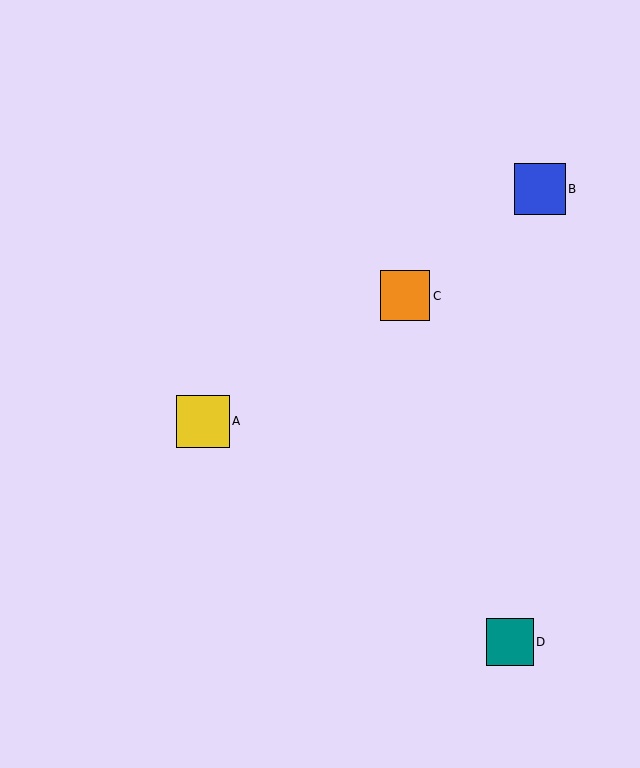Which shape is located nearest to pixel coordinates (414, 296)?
The orange square (labeled C) at (405, 296) is nearest to that location.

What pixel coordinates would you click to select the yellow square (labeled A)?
Click at (203, 421) to select the yellow square A.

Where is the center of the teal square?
The center of the teal square is at (510, 642).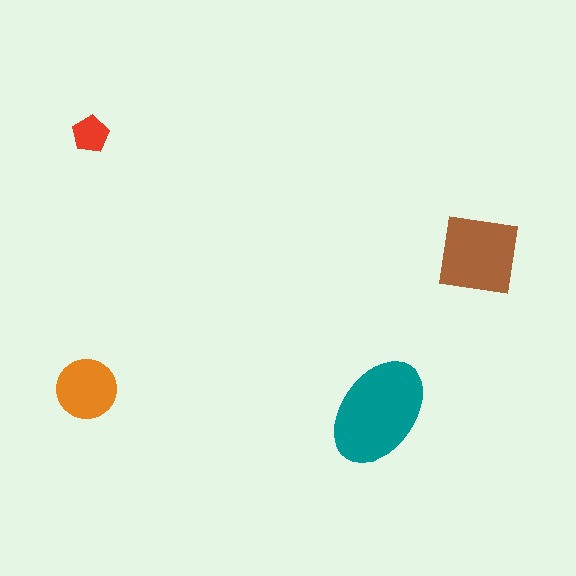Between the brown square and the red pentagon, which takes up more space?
The brown square.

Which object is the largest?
The teal ellipse.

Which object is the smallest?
The red pentagon.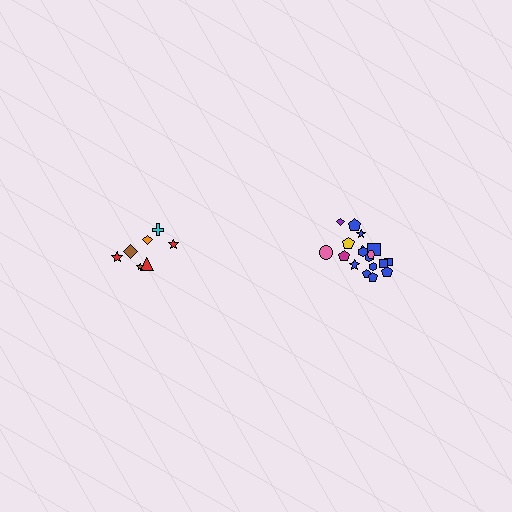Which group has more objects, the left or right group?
The right group.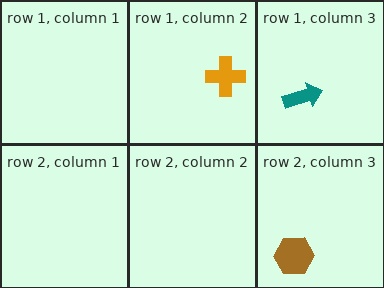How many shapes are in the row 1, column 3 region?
1.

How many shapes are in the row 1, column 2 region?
1.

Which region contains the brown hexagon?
The row 2, column 3 region.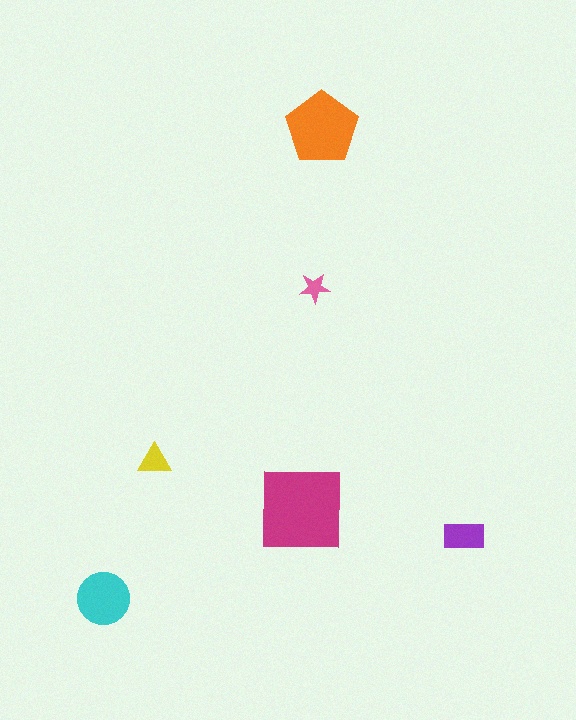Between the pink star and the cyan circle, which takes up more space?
The cyan circle.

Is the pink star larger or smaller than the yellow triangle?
Smaller.